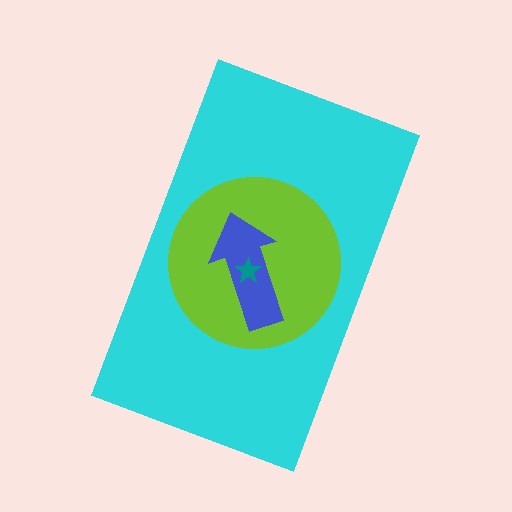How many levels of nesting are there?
4.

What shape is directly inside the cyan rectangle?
The lime circle.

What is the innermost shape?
The teal star.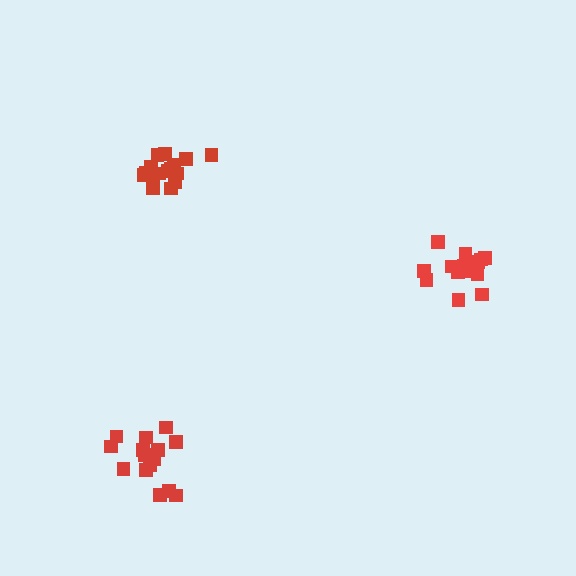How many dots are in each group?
Group 1: 16 dots, Group 2: 15 dots, Group 3: 15 dots (46 total).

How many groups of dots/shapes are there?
There are 3 groups.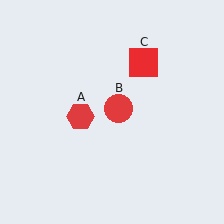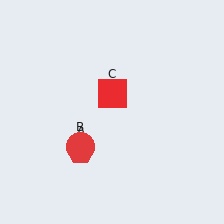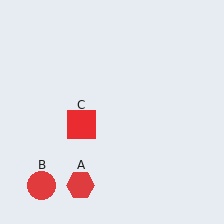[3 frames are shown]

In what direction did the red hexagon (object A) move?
The red hexagon (object A) moved down.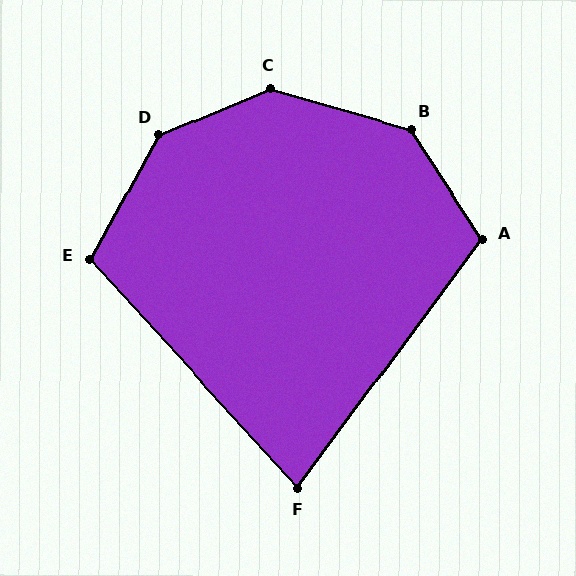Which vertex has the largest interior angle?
D, at approximately 142 degrees.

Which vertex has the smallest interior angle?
F, at approximately 79 degrees.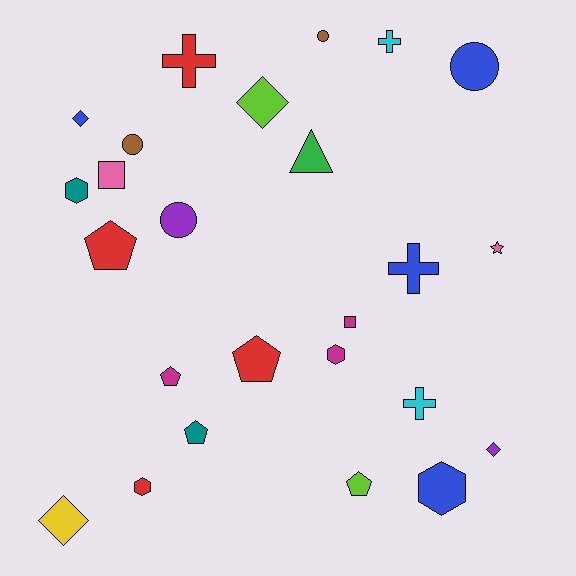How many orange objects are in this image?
There are no orange objects.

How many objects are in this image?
There are 25 objects.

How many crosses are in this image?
There are 4 crosses.